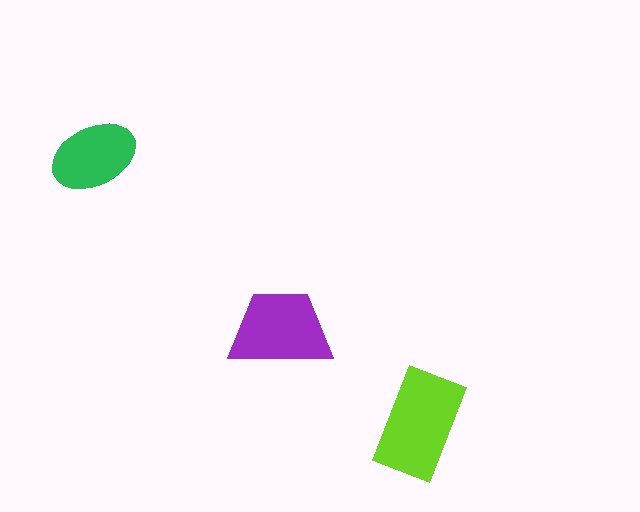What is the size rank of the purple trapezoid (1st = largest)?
2nd.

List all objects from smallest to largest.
The green ellipse, the purple trapezoid, the lime rectangle.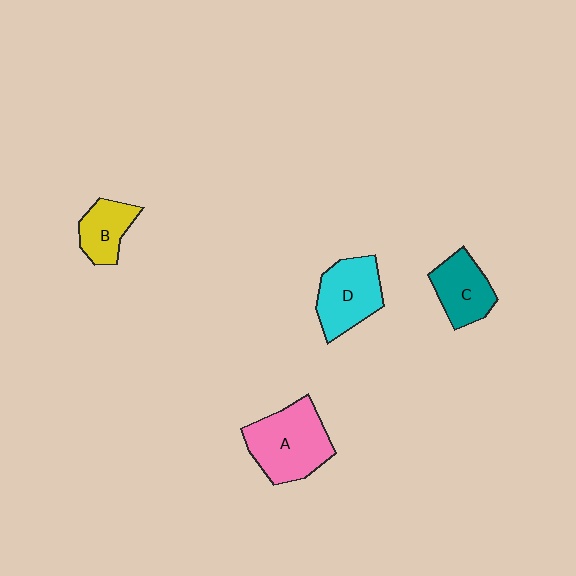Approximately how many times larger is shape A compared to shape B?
Approximately 1.9 times.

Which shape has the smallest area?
Shape B (yellow).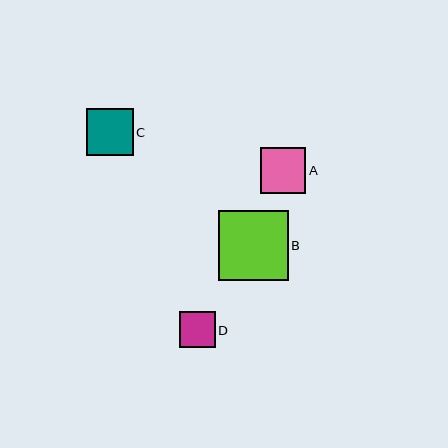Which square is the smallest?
Square D is the smallest with a size of approximately 36 pixels.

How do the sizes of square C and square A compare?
Square C and square A are approximately the same size.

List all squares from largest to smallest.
From largest to smallest: B, C, A, D.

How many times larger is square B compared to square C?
Square B is approximately 1.5 times the size of square C.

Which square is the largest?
Square B is the largest with a size of approximately 70 pixels.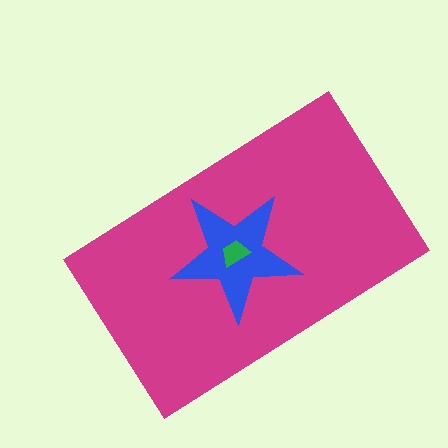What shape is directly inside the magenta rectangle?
The blue star.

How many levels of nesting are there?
3.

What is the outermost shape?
The magenta rectangle.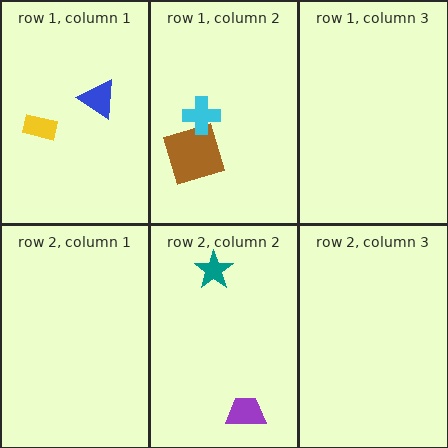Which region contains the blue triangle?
The row 1, column 1 region.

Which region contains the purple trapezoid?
The row 2, column 2 region.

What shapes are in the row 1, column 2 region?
The brown square, the cyan cross.